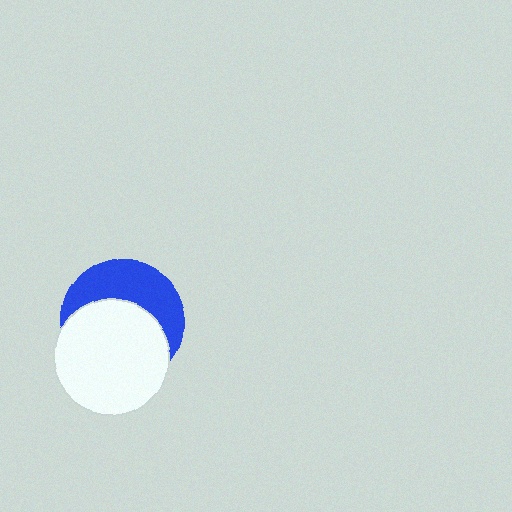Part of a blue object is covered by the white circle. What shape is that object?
It is a circle.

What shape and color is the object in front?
The object in front is a white circle.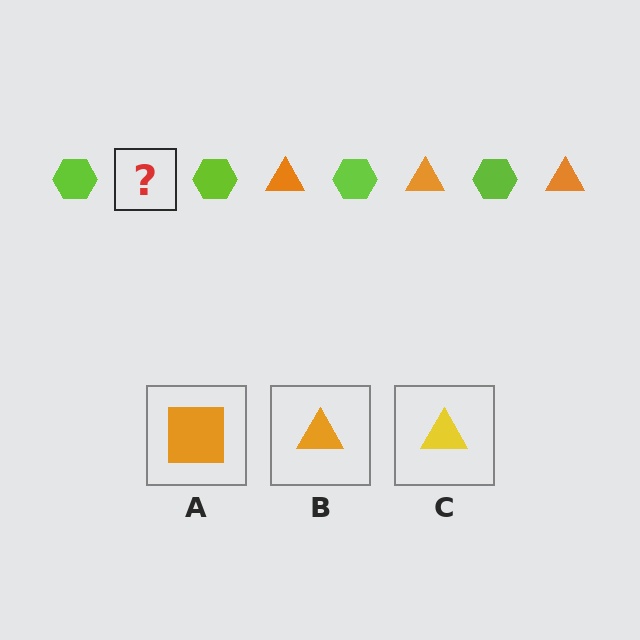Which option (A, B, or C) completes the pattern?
B.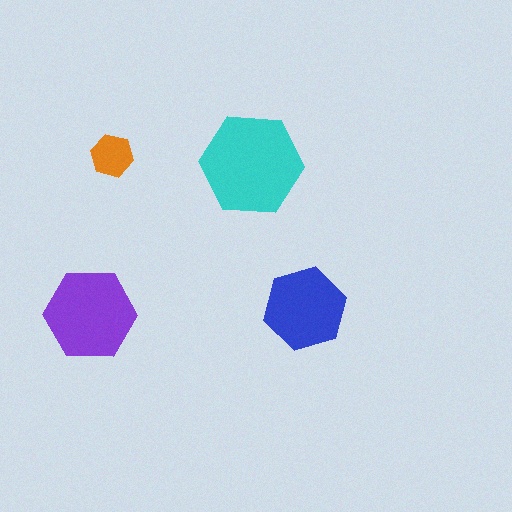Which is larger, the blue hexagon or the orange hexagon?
The blue one.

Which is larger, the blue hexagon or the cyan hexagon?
The cyan one.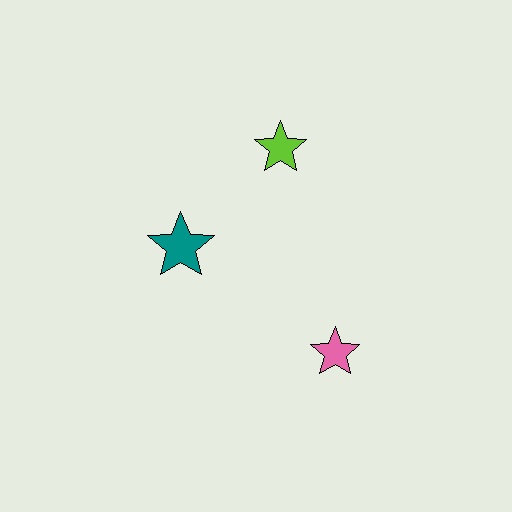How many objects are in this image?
There are 3 objects.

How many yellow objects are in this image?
There are no yellow objects.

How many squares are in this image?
There are no squares.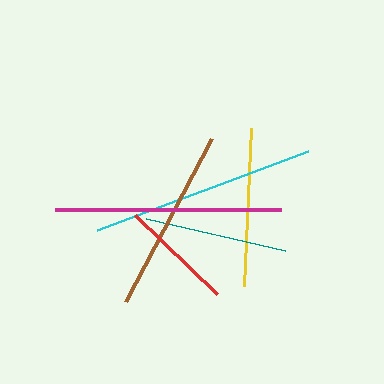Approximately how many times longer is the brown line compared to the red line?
The brown line is approximately 1.6 times the length of the red line.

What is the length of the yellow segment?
The yellow segment is approximately 158 pixels long.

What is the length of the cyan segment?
The cyan segment is approximately 225 pixels long.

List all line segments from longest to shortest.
From longest to shortest: magenta, cyan, brown, yellow, teal, red.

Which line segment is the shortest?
The red line is the shortest at approximately 114 pixels.